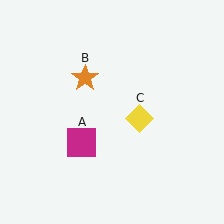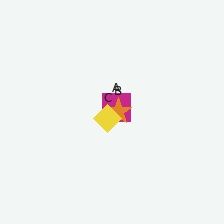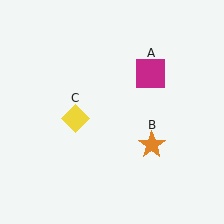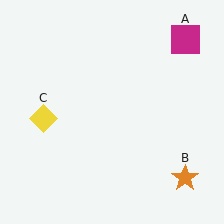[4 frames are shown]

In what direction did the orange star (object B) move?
The orange star (object B) moved down and to the right.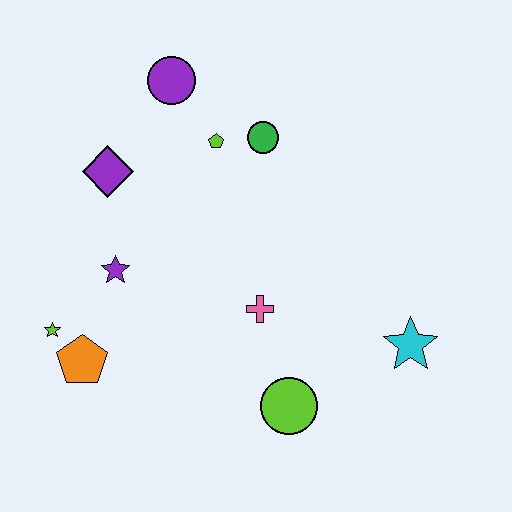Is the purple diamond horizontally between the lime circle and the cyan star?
No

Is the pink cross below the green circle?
Yes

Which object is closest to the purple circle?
The lime pentagon is closest to the purple circle.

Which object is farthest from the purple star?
The cyan star is farthest from the purple star.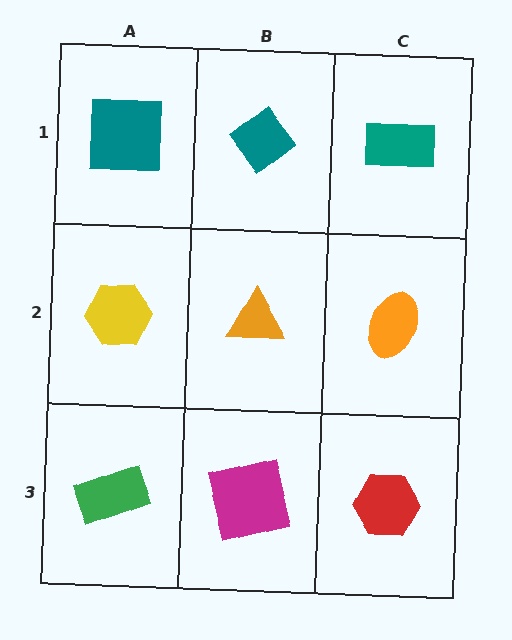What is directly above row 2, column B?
A teal diamond.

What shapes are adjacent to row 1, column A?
A yellow hexagon (row 2, column A), a teal diamond (row 1, column B).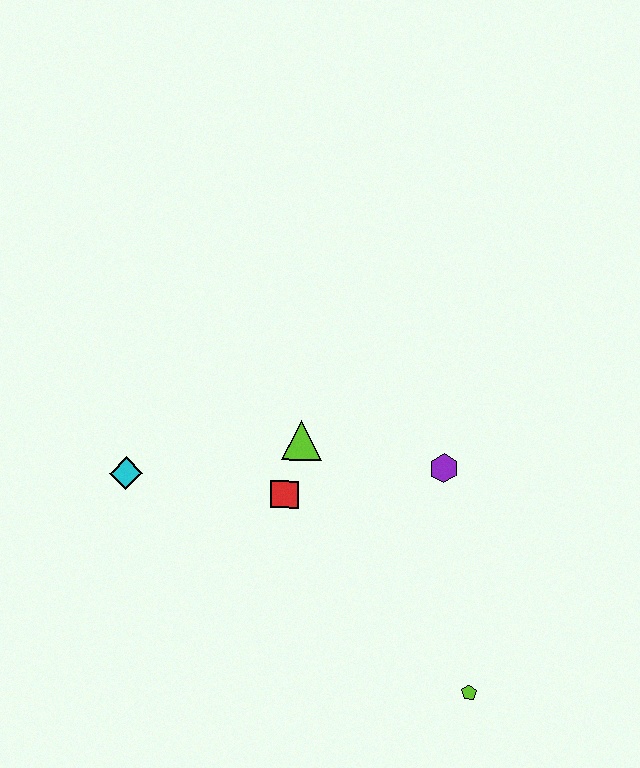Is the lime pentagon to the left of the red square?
No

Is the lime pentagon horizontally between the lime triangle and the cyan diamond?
No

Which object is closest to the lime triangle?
The red square is closest to the lime triangle.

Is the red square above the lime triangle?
No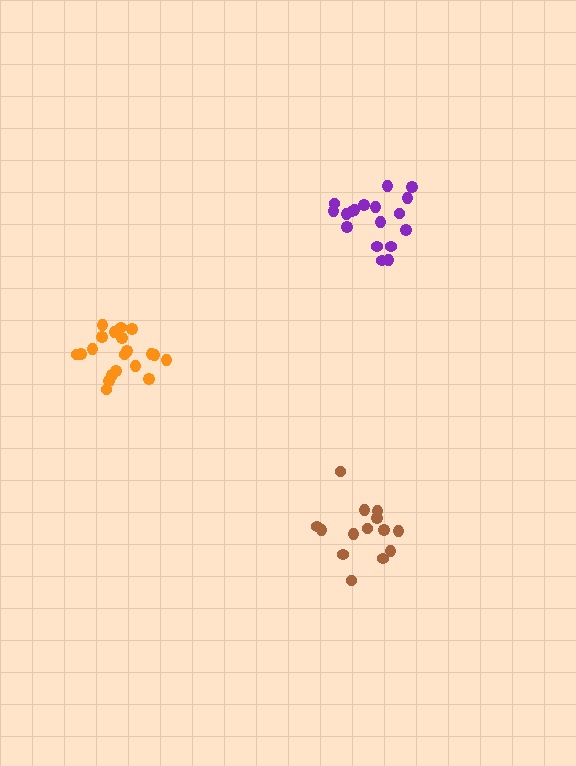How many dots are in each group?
Group 1: 14 dots, Group 2: 20 dots, Group 3: 18 dots (52 total).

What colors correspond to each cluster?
The clusters are colored: brown, orange, purple.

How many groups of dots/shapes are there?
There are 3 groups.